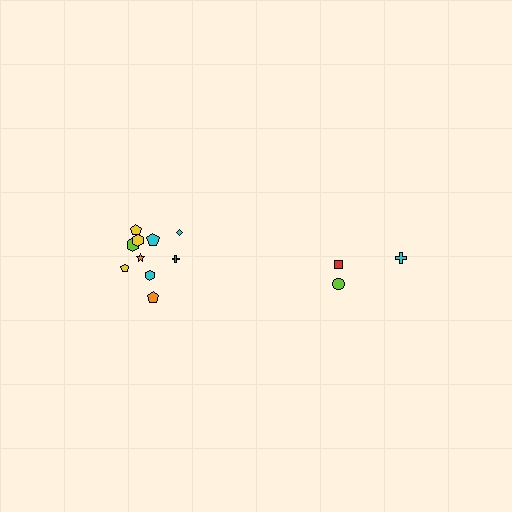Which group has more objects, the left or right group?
The left group.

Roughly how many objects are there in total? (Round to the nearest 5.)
Roughly 15 objects in total.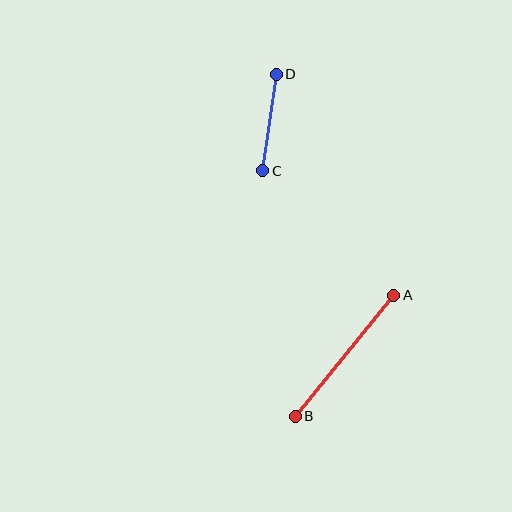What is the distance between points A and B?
The distance is approximately 156 pixels.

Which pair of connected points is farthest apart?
Points A and B are farthest apart.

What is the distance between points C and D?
The distance is approximately 97 pixels.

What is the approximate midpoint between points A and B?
The midpoint is at approximately (345, 356) pixels.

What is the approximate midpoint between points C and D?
The midpoint is at approximately (270, 123) pixels.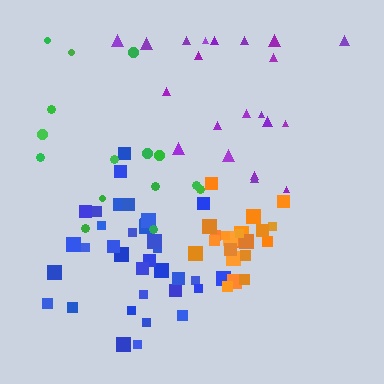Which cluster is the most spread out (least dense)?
Purple.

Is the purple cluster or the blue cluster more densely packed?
Blue.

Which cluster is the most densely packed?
Orange.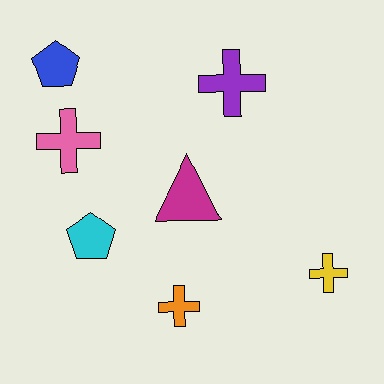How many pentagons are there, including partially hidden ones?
There are 2 pentagons.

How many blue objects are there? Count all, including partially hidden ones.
There is 1 blue object.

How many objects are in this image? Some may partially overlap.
There are 7 objects.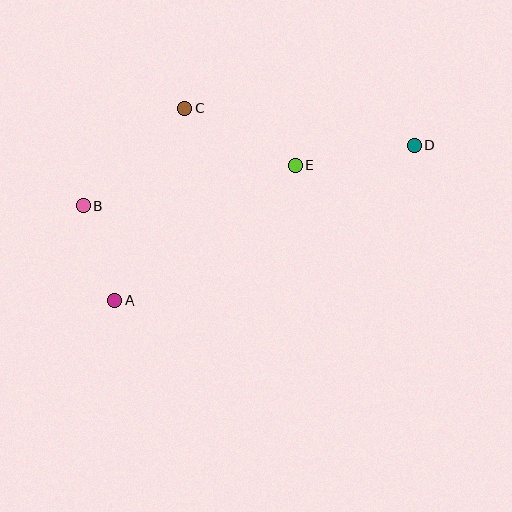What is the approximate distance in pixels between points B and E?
The distance between B and E is approximately 216 pixels.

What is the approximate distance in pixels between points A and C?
The distance between A and C is approximately 205 pixels.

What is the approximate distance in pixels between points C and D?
The distance between C and D is approximately 233 pixels.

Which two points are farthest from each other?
Points A and D are farthest from each other.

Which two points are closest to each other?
Points A and B are closest to each other.